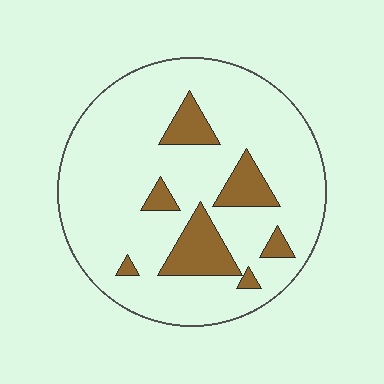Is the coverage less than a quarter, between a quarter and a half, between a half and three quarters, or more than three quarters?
Less than a quarter.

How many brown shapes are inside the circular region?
7.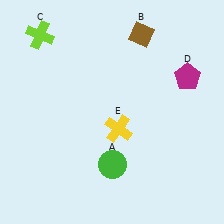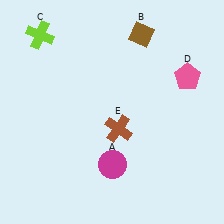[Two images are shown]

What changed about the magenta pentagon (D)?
In Image 1, D is magenta. In Image 2, it changed to pink.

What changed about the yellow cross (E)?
In Image 1, E is yellow. In Image 2, it changed to brown.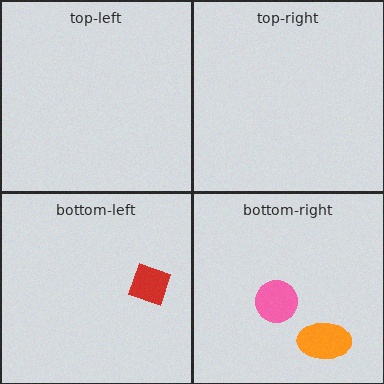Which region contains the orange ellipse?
The bottom-right region.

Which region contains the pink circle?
The bottom-right region.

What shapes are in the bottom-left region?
The red diamond.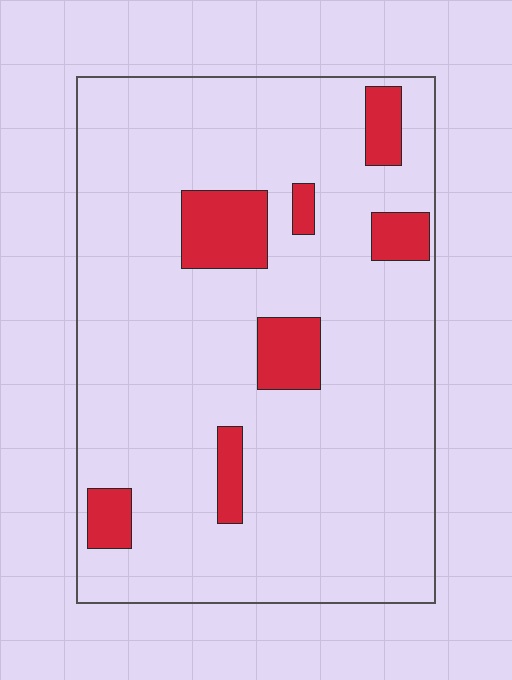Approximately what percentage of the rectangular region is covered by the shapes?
Approximately 15%.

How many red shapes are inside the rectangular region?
7.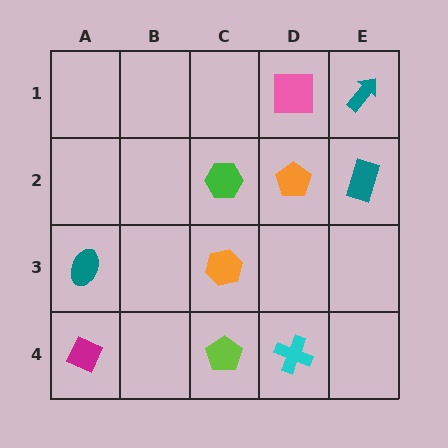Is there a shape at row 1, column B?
No, that cell is empty.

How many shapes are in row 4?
3 shapes.